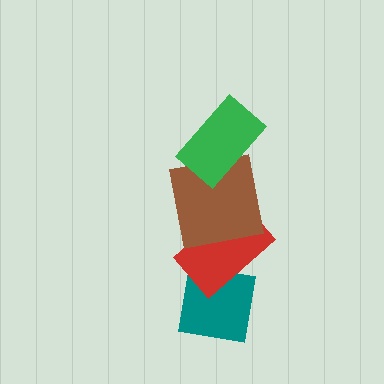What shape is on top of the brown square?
The green rectangle is on top of the brown square.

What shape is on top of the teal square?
The red rectangle is on top of the teal square.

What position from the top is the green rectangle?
The green rectangle is 1st from the top.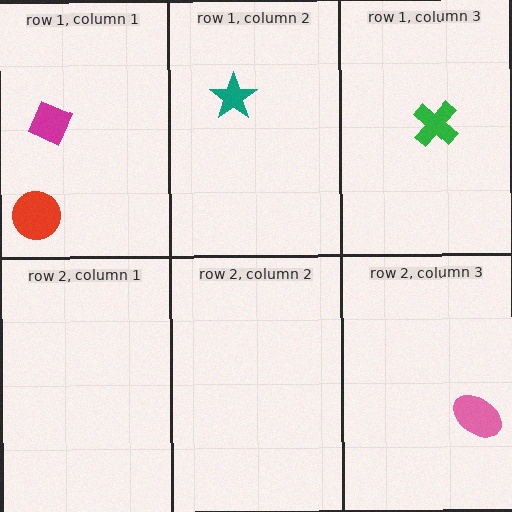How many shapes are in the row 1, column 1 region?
2.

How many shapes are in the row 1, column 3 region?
1.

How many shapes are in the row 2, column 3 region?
1.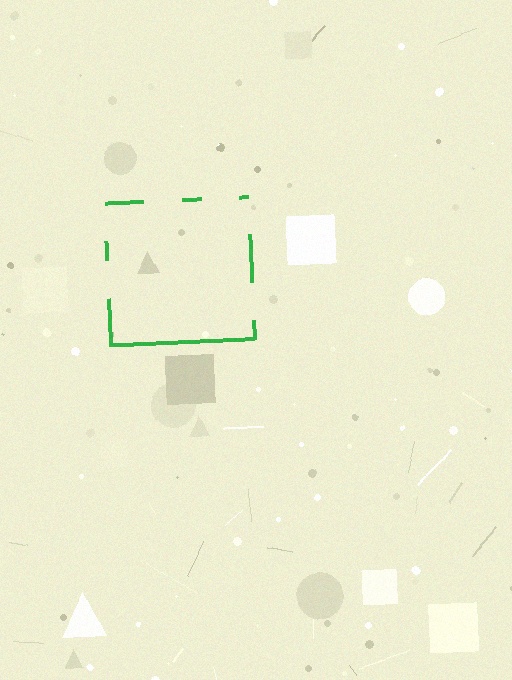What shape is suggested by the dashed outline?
The dashed outline suggests a square.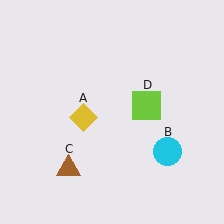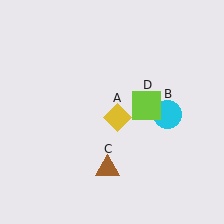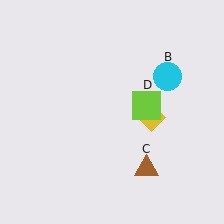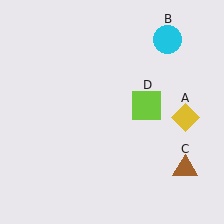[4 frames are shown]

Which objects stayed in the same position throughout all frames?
Lime square (object D) remained stationary.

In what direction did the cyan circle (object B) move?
The cyan circle (object B) moved up.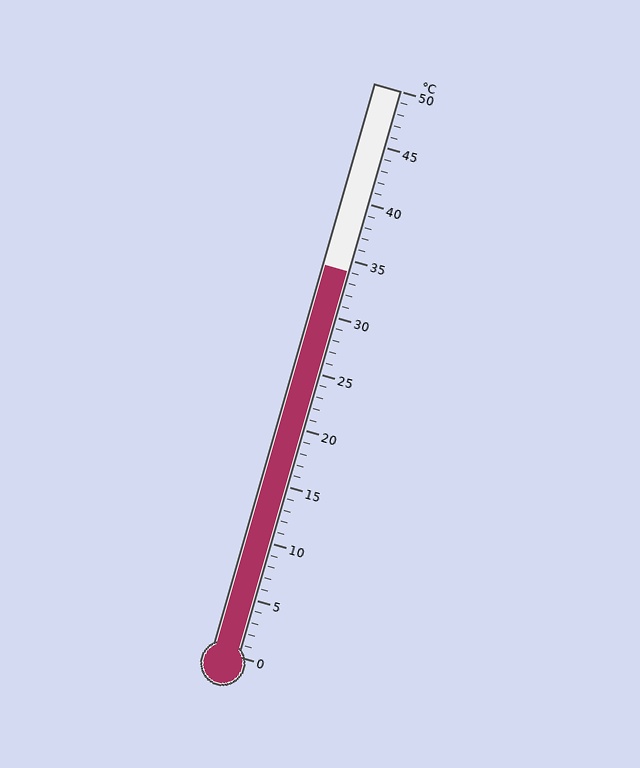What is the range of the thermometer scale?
The thermometer scale ranges from 0°C to 50°C.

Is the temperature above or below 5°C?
The temperature is above 5°C.